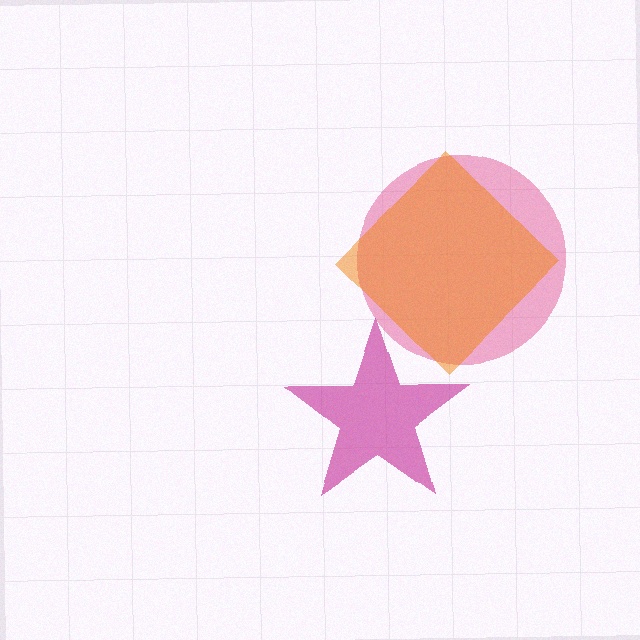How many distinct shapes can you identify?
There are 3 distinct shapes: a pink circle, an orange diamond, a magenta star.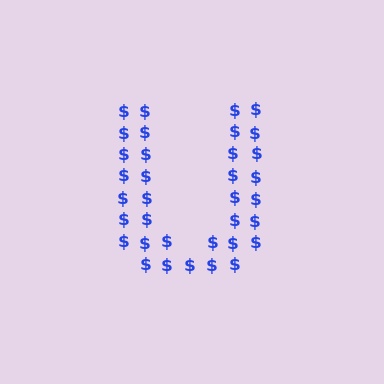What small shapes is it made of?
It is made of small dollar signs.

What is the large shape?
The large shape is the letter U.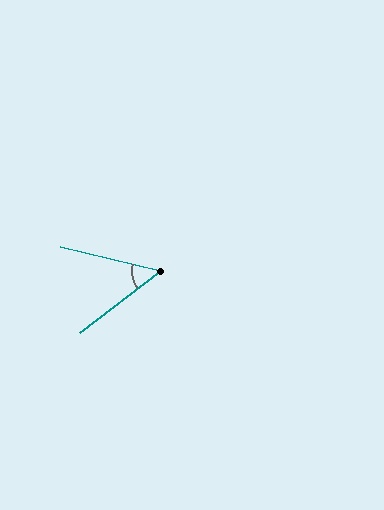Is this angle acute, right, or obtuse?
It is acute.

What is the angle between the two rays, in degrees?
Approximately 51 degrees.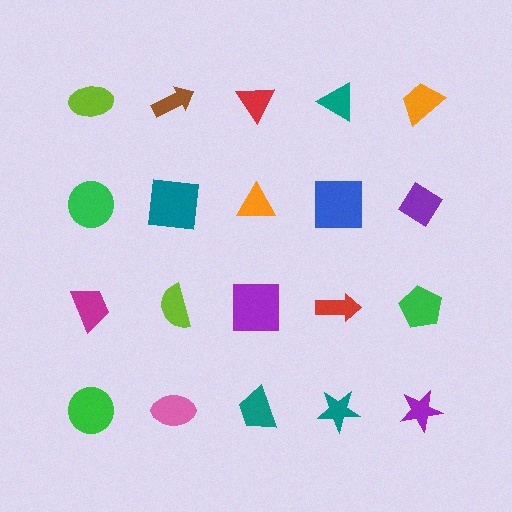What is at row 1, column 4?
A teal triangle.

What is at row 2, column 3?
An orange triangle.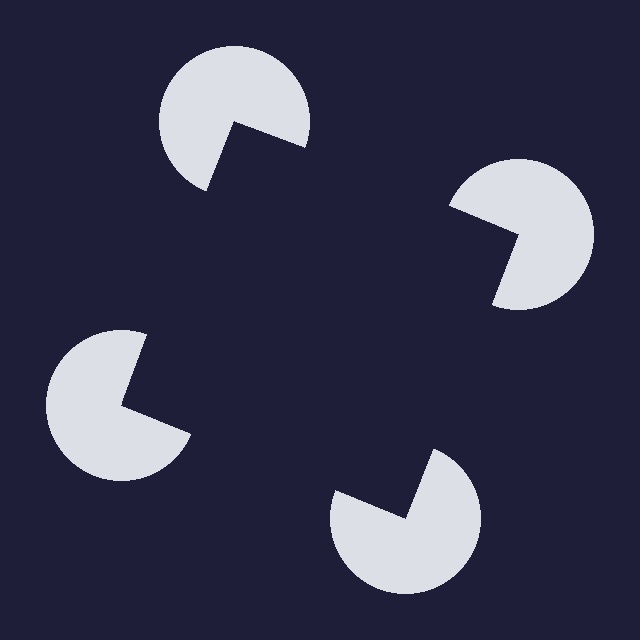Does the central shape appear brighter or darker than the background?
It typically appears slightly darker than the background, even though no actual brightness change is drawn.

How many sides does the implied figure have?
4 sides.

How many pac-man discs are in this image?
There are 4 — one at each vertex of the illusory square.